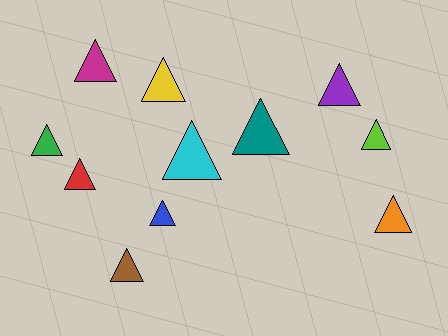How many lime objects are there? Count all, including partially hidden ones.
There is 1 lime object.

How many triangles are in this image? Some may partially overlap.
There are 11 triangles.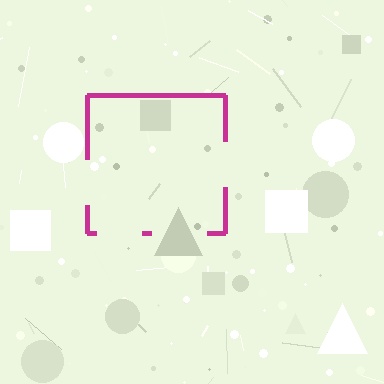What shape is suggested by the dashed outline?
The dashed outline suggests a square.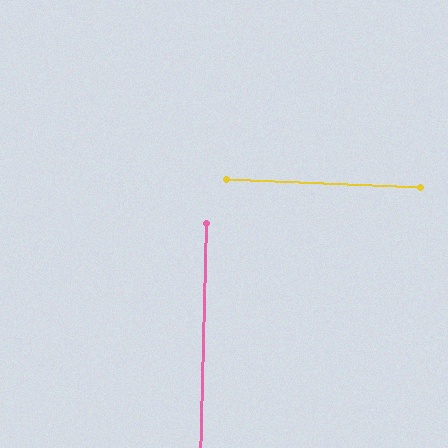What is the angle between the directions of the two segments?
Approximately 89 degrees.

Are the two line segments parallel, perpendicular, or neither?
Perpendicular — they meet at approximately 89°.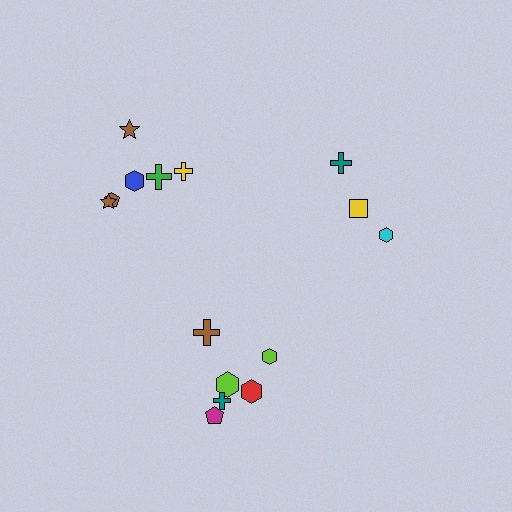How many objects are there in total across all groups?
There are 15 objects.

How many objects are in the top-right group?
There are 3 objects.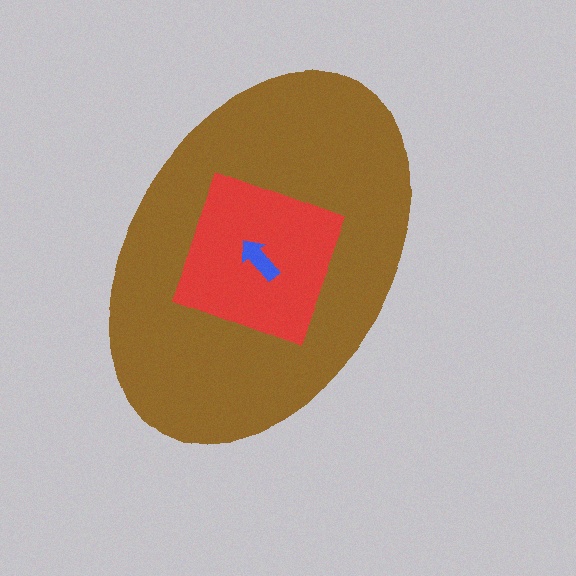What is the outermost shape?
The brown ellipse.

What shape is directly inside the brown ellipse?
The red diamond.